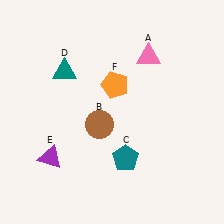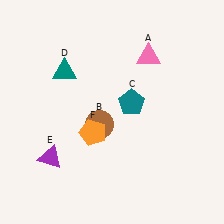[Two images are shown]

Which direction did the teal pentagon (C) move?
The teal pentagon (C) moved up.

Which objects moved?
The objects that moved are: the teal pentagon (C), the orange pentagon (F).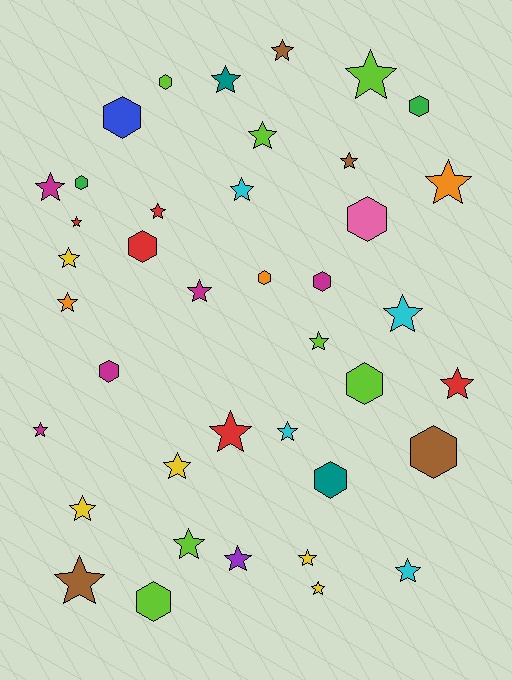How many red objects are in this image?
There are 5 red objects.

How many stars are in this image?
There are 27 stars.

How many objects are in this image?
There are 40 objects.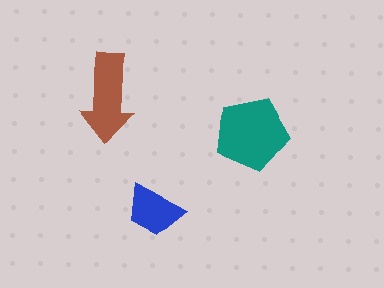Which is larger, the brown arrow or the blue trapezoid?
The brown arrow.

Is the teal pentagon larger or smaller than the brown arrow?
Larger.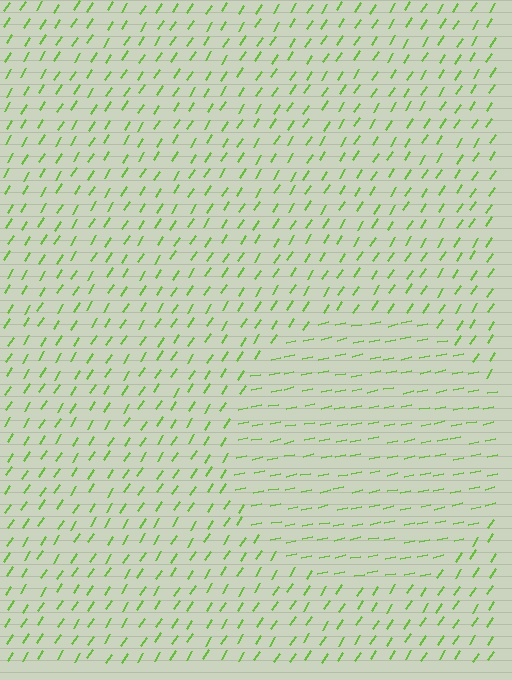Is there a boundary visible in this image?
Yes, there is a texture boundary formed by a change in line orientation.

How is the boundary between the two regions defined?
The boundary is defined purely by a change in line orientation (approximately 45 degrees difference). All lines are the same color and thickness.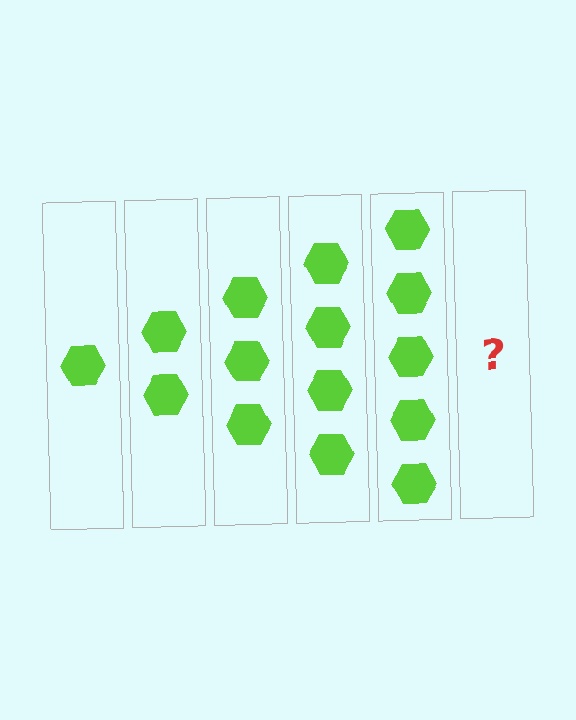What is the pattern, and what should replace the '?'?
The pattern is that each step adds one more hexagon. The '?' should be 6 hexagons.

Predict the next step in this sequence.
The next step is 6 hexagons.